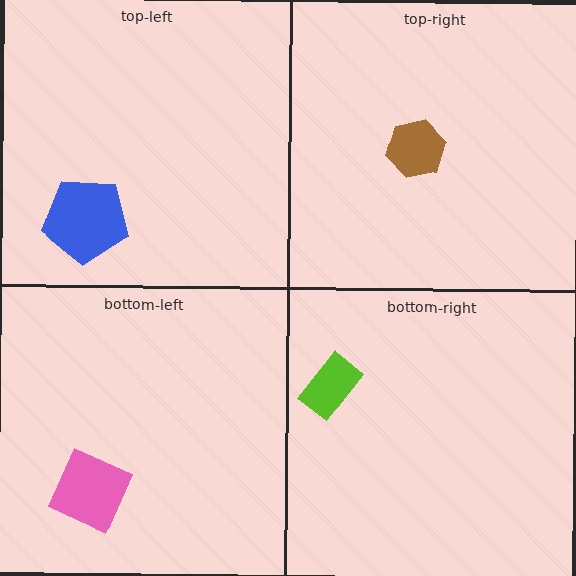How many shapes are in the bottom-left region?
1.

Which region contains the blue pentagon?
The top-left region.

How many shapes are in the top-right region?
1.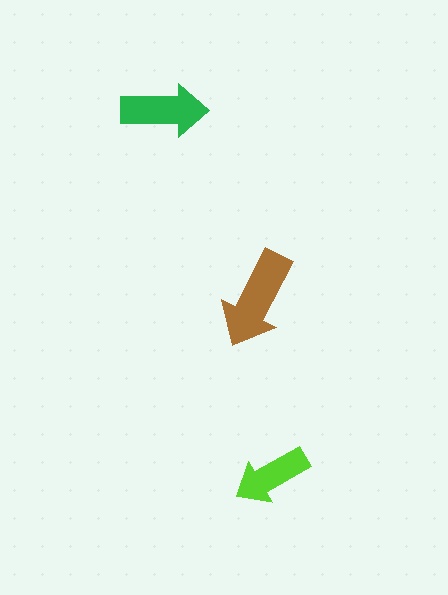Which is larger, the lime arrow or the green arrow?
The green one.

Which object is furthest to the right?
The lime arrow is rightmost.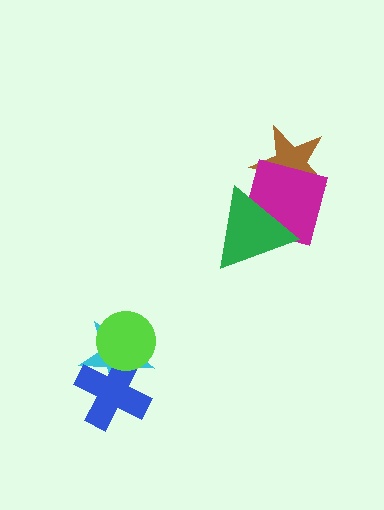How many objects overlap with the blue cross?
2 objects overlap with the blue cross.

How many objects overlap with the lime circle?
2 objects overlap with the lime circle.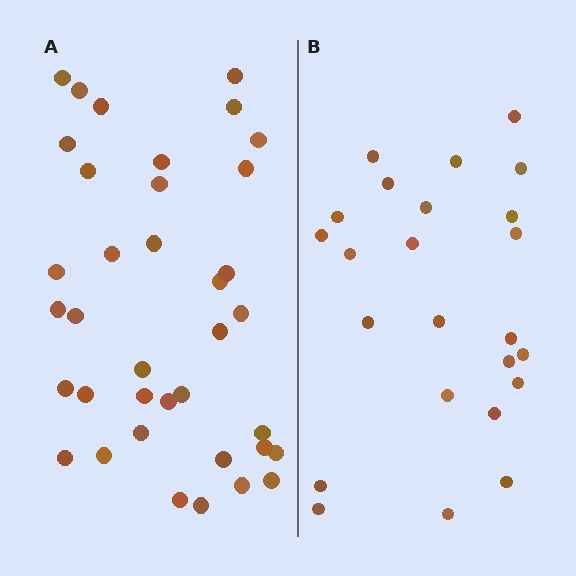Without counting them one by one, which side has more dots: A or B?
Region A (the left region) has more dots.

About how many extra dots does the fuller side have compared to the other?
Region A has approximately 15 more dots than region B.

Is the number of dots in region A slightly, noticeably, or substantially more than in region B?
Region A has substantially more. The ratio is roughly 1.5 to 1.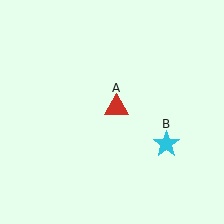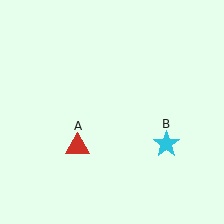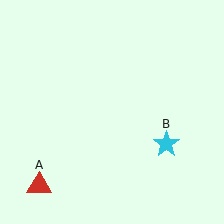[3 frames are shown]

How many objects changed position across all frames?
1 object changed position: red triangle (object A).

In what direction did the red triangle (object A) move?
The red triangle (object A) moved down and to the left.